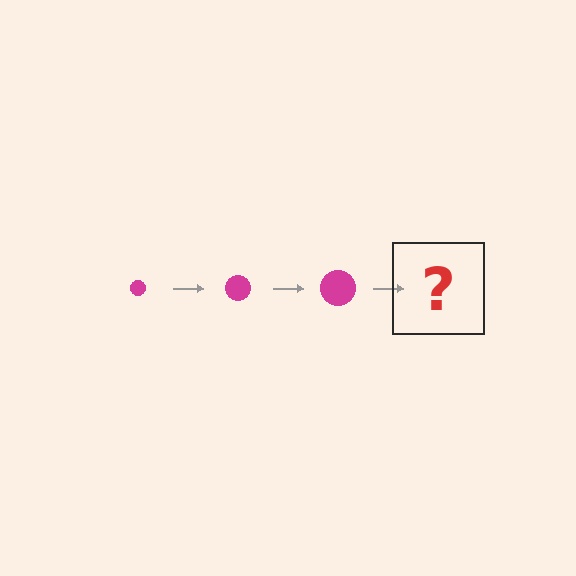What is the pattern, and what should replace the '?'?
The pattern is that the circle gets progressively larger each step. The '?' should be a magenta circle, larger than the previous one.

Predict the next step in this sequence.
The next step is a magenta circle, larger than the previous one.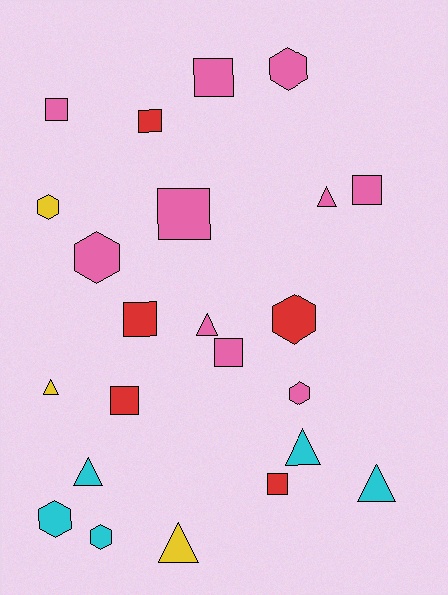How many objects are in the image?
There are 23 objects.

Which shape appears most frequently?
Square, with 9 objects.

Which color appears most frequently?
Pink, with 10 objects.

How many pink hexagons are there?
There are 3 pink hexagons.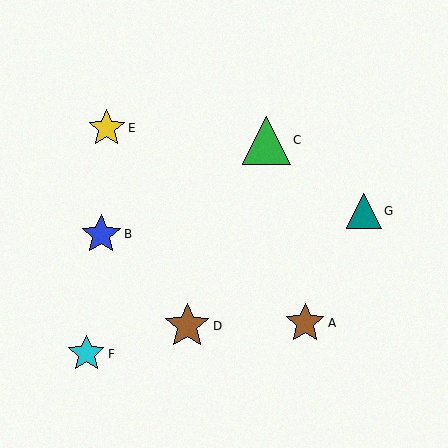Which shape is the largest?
The green triangle (labeled C) is the largest.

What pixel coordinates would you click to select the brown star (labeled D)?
Click at (187, 326) to select the brown star D.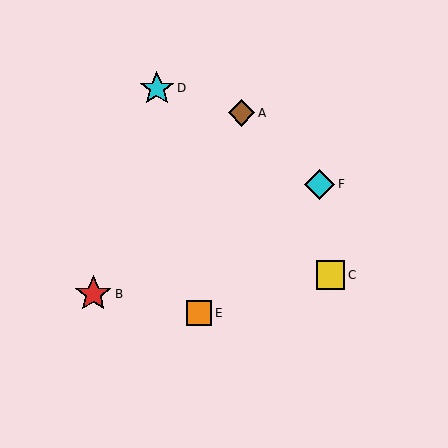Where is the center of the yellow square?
The center of the yellow square is at (331, 275).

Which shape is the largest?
The red star (labeled B) is the largest.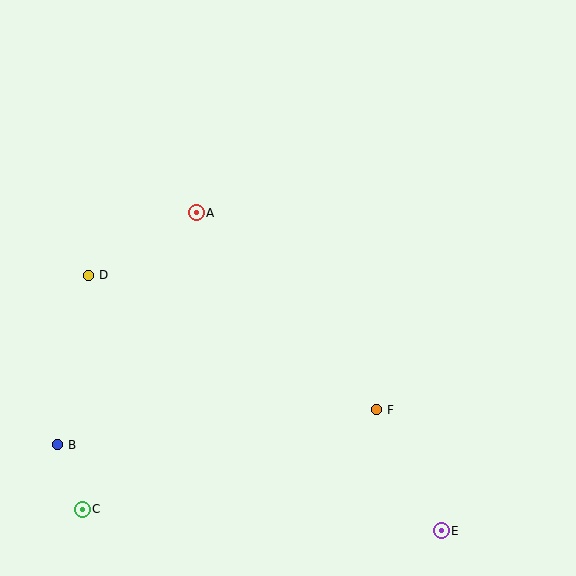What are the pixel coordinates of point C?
Point C is at (82, 509).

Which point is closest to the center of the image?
Point A at (196, 213) is closest to the center.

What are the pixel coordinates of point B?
Point B is at (58, 445).